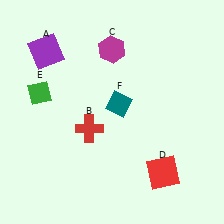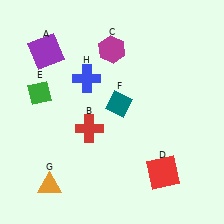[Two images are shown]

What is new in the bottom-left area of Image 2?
An orange triangle (G) was added in the bottom-left area of Image 2.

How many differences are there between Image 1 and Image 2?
There are 2 differences between the two images.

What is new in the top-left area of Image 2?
A blue cross (H) was added in the top-left area of Image 2.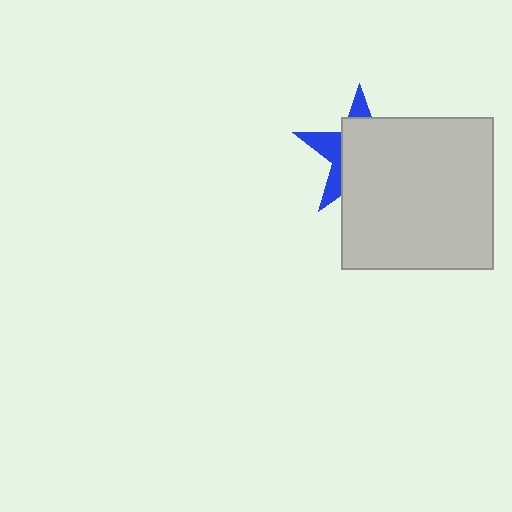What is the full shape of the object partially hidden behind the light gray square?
The partially hidden object is a blue star.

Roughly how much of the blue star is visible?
A small part of it is visible (roughly 33%).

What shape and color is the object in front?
The object in front is a light gray square.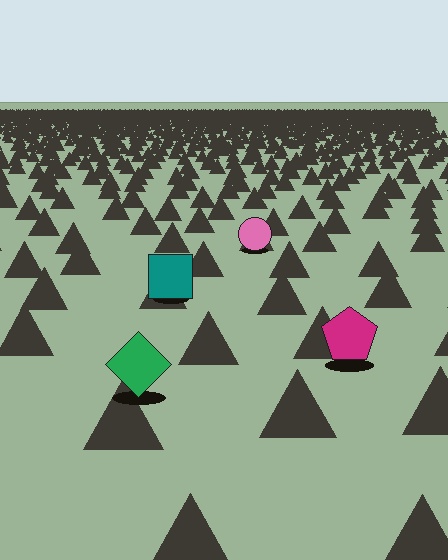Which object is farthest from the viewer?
The pink circle is farthest from the viewer. It appears smaller and the ground texture around it is denser.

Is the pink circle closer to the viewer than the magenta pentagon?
No. The magenta pentagon is closer — you can tell from the texture gradient: the ground texture is coarser near it.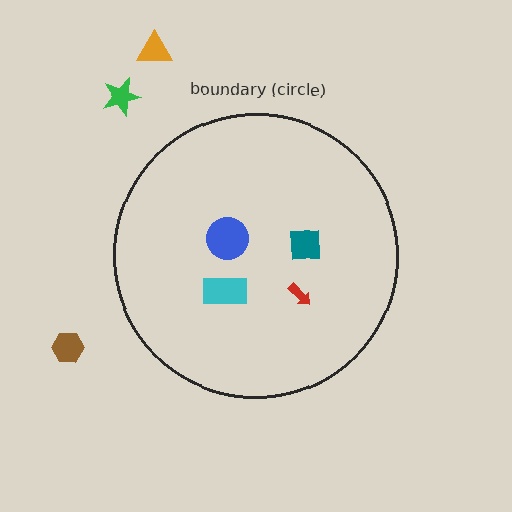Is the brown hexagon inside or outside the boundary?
Outside.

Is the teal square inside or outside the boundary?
Inside.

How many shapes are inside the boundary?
4 inside, 3 outside.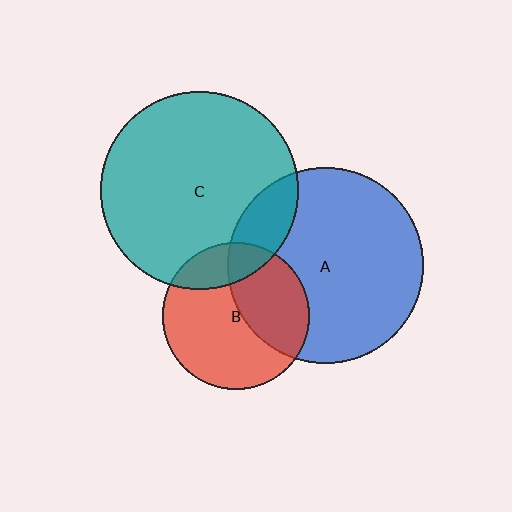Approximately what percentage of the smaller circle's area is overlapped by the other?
Approximately 20%.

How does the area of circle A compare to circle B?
Approximately 1.8 times.